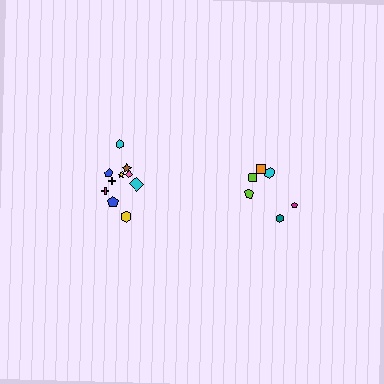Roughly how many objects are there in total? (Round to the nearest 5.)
Roughly 15 objects in total.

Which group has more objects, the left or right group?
The left group.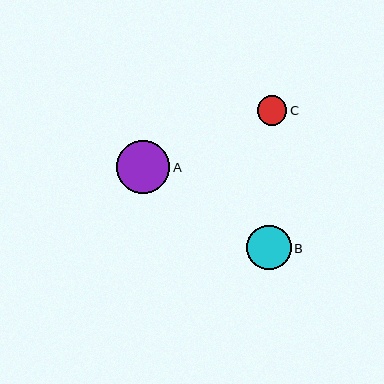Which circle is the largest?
Circle A is the largest with a size of approximately 53 pixels.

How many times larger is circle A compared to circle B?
Circle A is approximately 1.2 times the size of circle B.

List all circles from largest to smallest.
From largest to smallest: A, B, C.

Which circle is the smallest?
Circle C is the smallest with a size of approximately 29 pixels.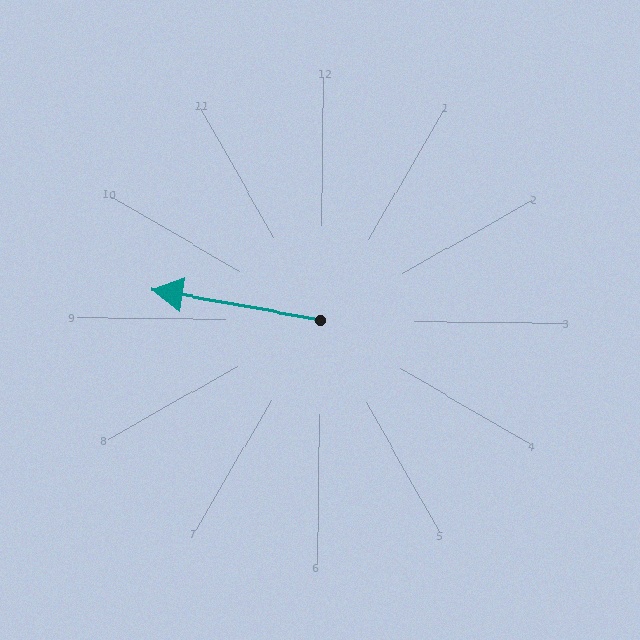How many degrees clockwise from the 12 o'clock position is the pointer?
Approximately 280 degrees.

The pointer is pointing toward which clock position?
Roughly 9 o'clock.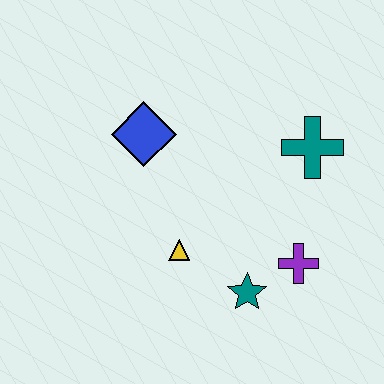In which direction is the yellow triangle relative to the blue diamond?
The yellow triangle is below the blue diamond.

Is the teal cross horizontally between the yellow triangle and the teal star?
No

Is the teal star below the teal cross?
Yes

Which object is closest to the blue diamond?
The yellow triangle is closest to the blue diamond.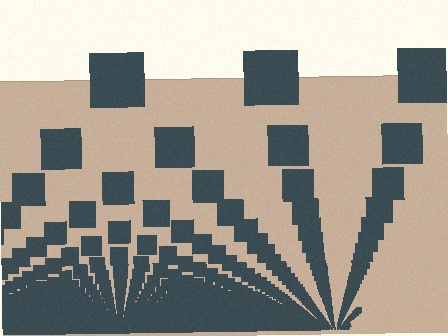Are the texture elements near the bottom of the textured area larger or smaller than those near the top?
Smaller. The gradient is inverted — elements near the bottom are smaller and denser.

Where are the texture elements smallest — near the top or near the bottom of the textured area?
Near the bottom.